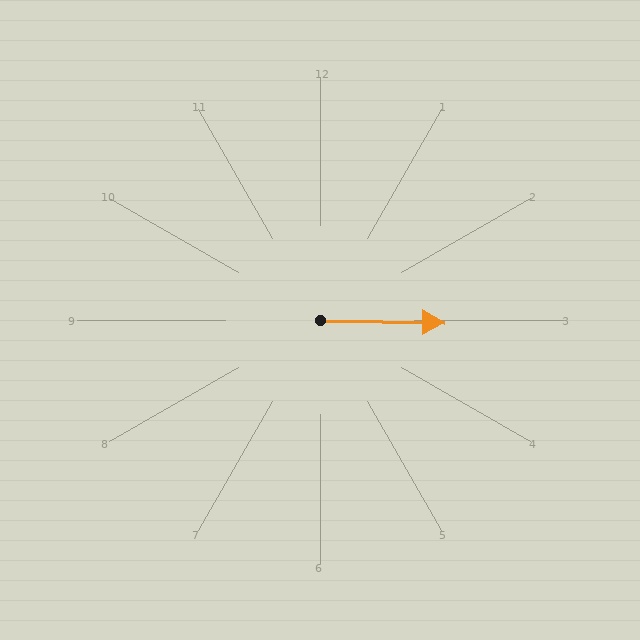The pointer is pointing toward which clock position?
Roughly 3 o'clock.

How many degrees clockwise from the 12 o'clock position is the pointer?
Approximately 91 degrees.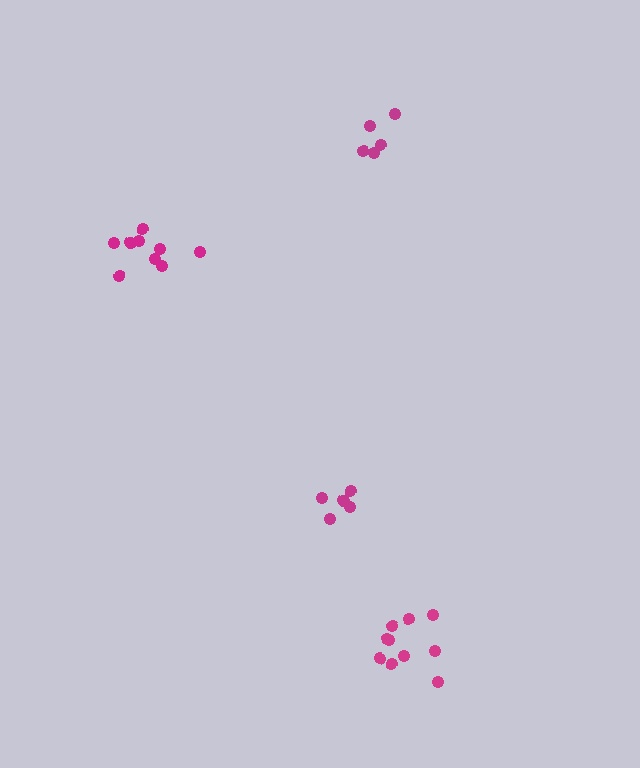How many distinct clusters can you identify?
There are 4 distinct clusters.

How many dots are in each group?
Group 1: 10 dots, Group 2: 5 dots, Group 3: 6 dots, Group 4: 9 dots (30 total).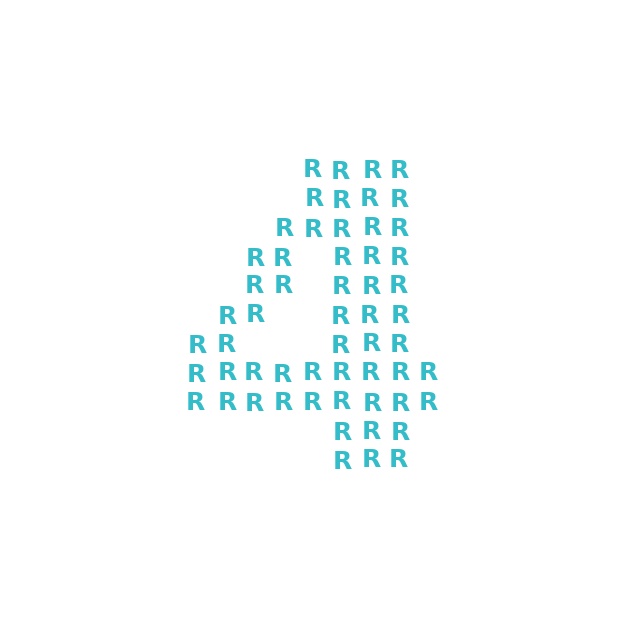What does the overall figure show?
The overall figure shows the digit 4.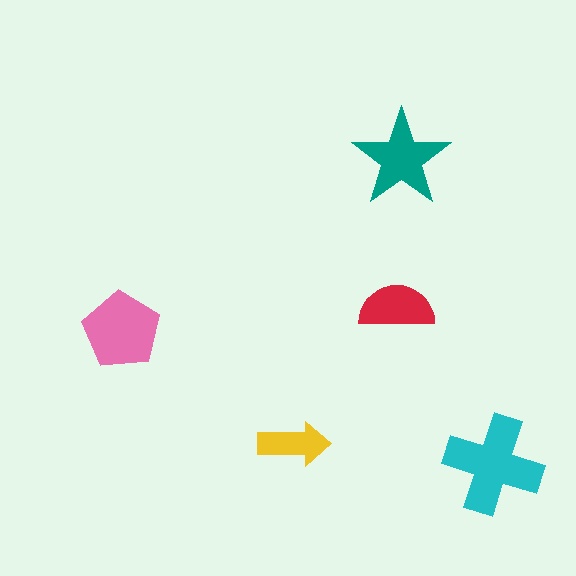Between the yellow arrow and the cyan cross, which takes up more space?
The cyan cross.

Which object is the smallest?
The yellow arrow.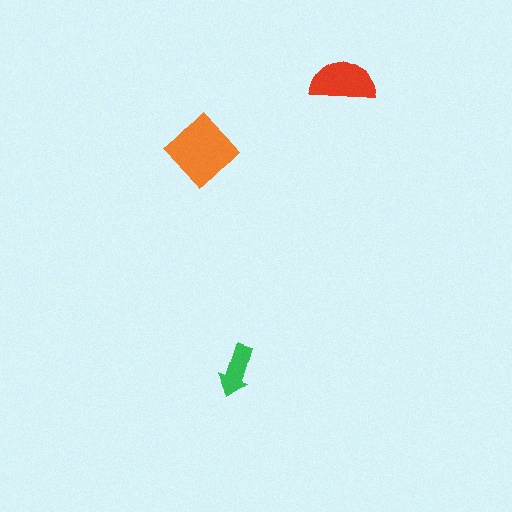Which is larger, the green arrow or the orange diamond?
The orange diamond.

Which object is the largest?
The orange diamond.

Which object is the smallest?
The green arrow.